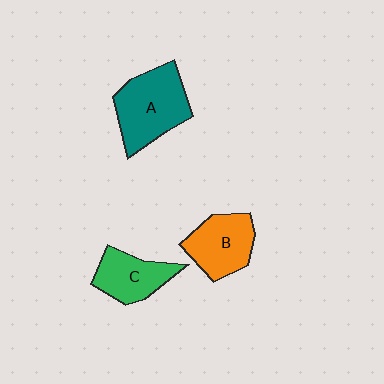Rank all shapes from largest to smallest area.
From largest to smallest: A (teal), B (orange), C (green).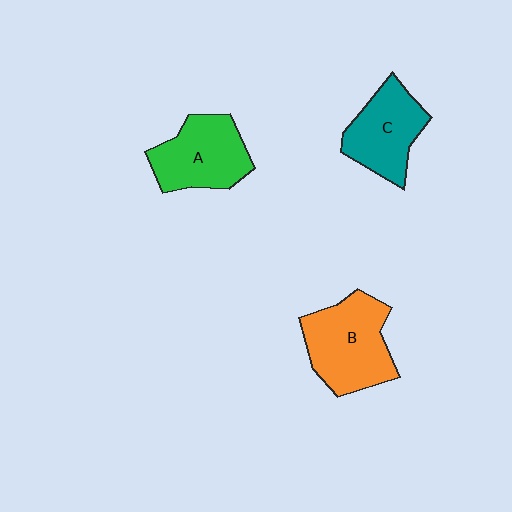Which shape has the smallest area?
Shape C (teal).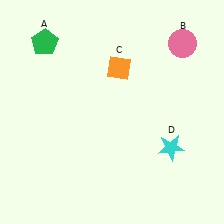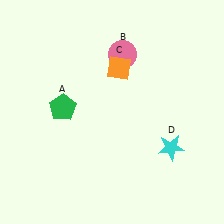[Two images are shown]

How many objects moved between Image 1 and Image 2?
2 objects moved between the two images.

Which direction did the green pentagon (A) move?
The green pentagon (A) moved down.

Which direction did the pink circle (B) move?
The pink circle (B) moved left.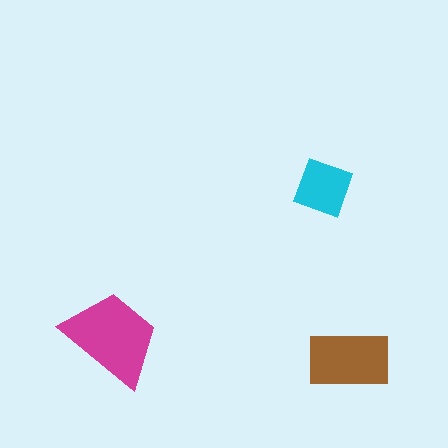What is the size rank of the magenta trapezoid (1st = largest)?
1st.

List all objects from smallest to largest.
The cyan diamond, the brown rectangle, the magenta trapezoid.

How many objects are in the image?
There are 3 objects in the image.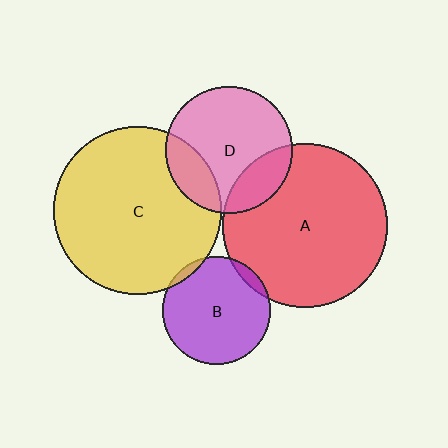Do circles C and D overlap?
Yes.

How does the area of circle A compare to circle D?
Approximately 1.7 times.